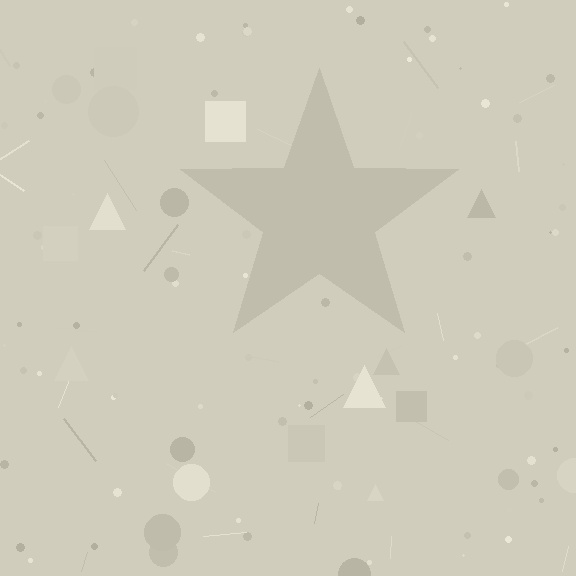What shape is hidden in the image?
A star is hidden in the image.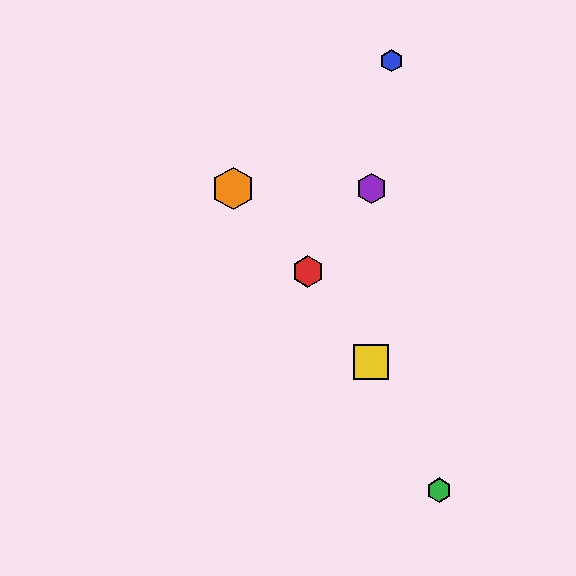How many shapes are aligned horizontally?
2 shapes (the purple hexagon, the orange hexagon) are aligned horizontally.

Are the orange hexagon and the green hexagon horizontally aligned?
No, the orange hexagon is at y≈188 and the green hexagon is at y≈490.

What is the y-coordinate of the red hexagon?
The red hexagon is at y≈271.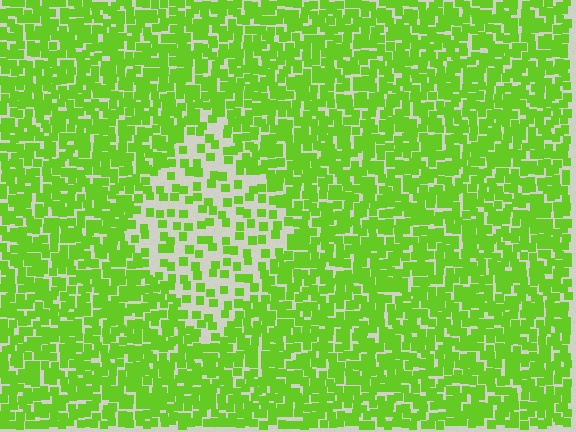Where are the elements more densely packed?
The elements are more densely packed outside the diamond boundary.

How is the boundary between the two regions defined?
The boundary is defined by a change in element density (approximately 2.4x ratio). All elements are the same color, size, and shape.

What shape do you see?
I see a diamond.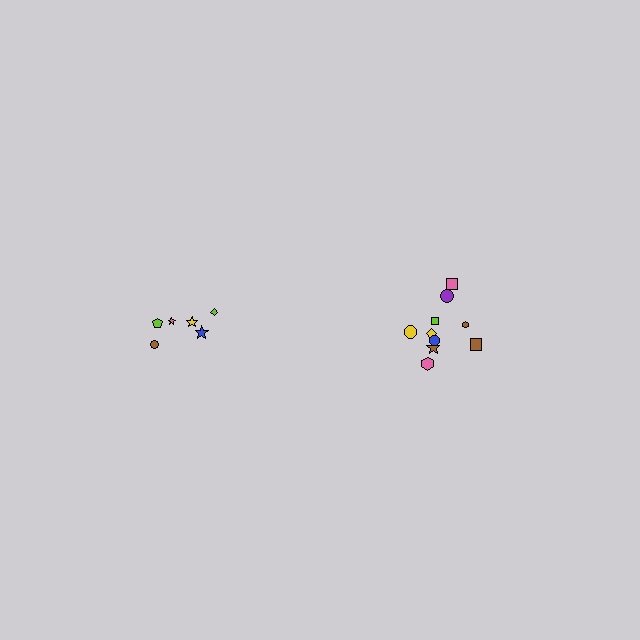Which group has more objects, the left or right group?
The right group.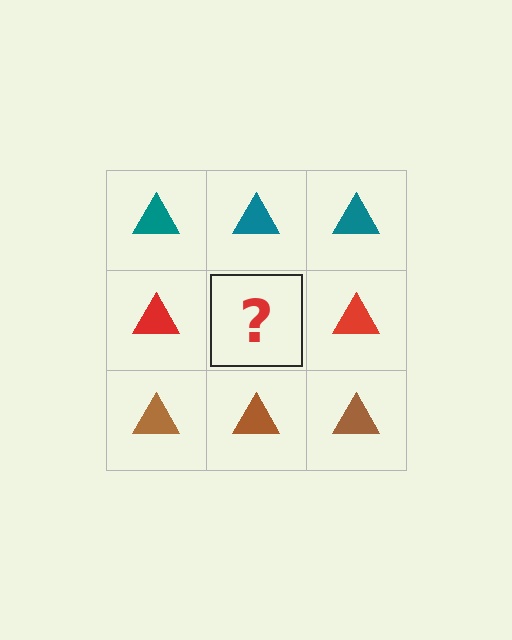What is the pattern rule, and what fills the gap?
The rule is that each row has a consistent color. The gap should be filled with a red triangle.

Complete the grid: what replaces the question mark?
The question mark should be replaced with a red triangle.